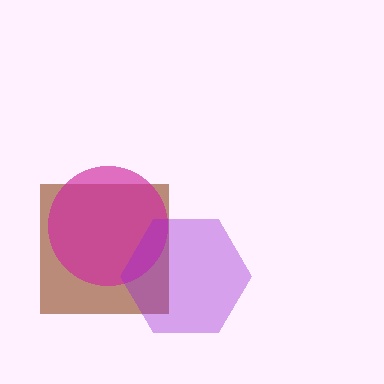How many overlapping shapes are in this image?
There are 3 overlapping shapes in the image.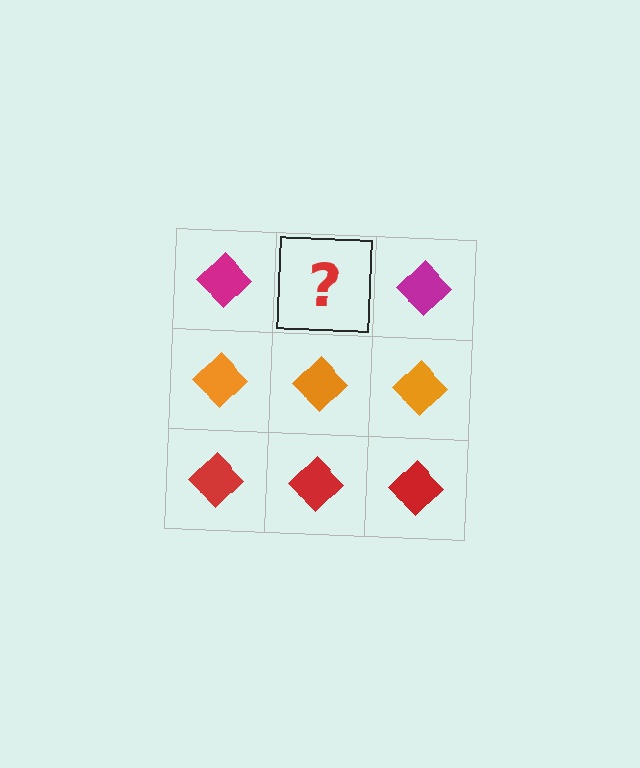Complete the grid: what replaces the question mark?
The question mark should be replaced with a magenta diamond.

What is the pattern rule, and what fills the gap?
The rule is that each row has a consistent color. The gap should be filled with a magenta diamond.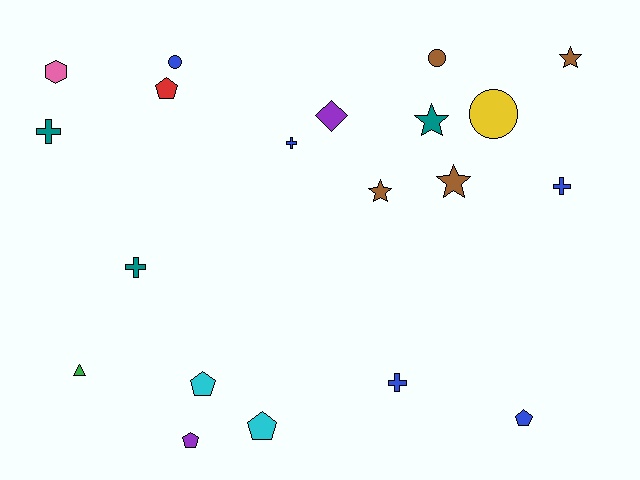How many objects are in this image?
There are 20 objects.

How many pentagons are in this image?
There are 5 pentagons.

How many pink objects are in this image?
There is 1 pink object.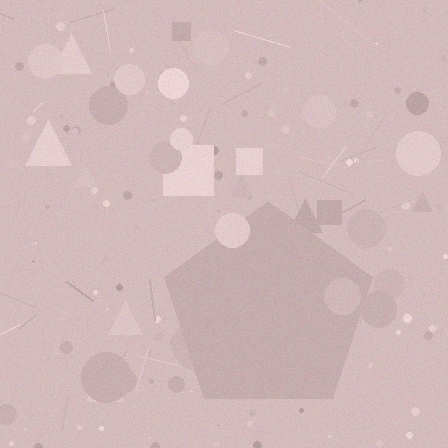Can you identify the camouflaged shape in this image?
The camouflaged shape is a pentagon.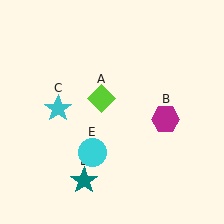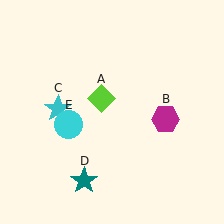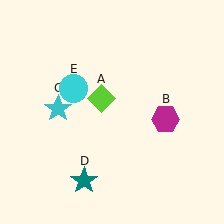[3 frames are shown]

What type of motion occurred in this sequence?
The cyan circle (object E) rotated clockwise around the center of the scene.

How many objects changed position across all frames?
1 object changed position: cyan circle (object E).